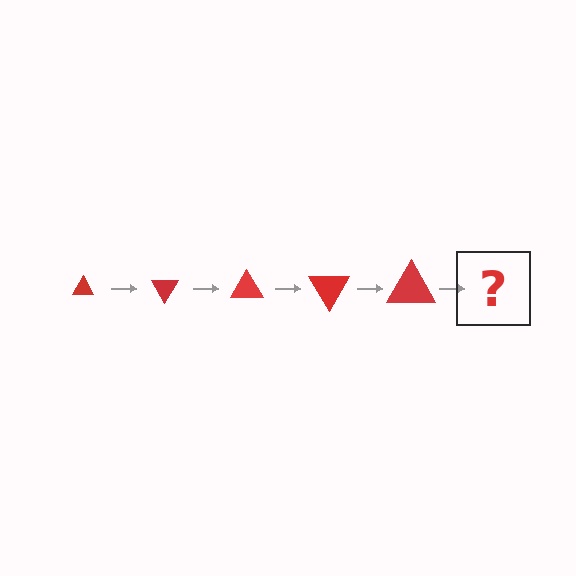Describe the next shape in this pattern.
It should be a triangle, larger than the previous one and rotated 300 degrees from the start.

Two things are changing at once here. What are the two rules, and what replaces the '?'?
The two rules are that the triangle grows larger each step and it rotates 60 degrees each step. The '?' should be a triangle, larger than the previous one and rotated 300 degrees from the start.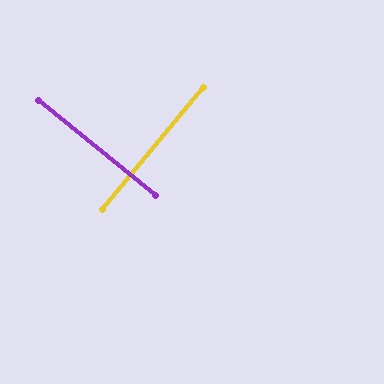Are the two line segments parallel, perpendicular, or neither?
Perpendicular — they meet at approximately 90°.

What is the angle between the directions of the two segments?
Approximately 90 degrees.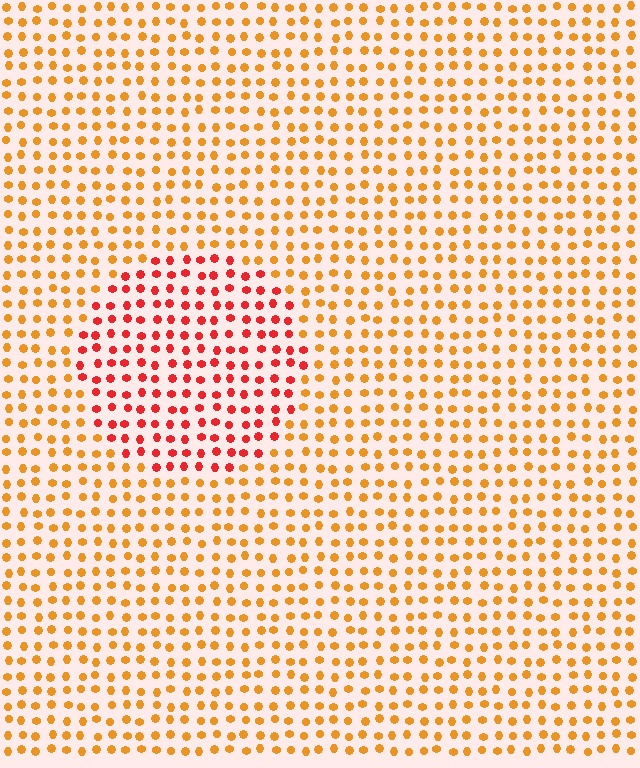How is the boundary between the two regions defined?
The boundary is defined purely by a slight shift in hue (about 38 degrees). Spacing, size, and orientation are identical on both sides.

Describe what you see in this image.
The image is filled with small orange elements in a uniform arrangement. A circle-shaped region is visible where the elements are tinted to a slightly different hue, forming a subtle color boundary.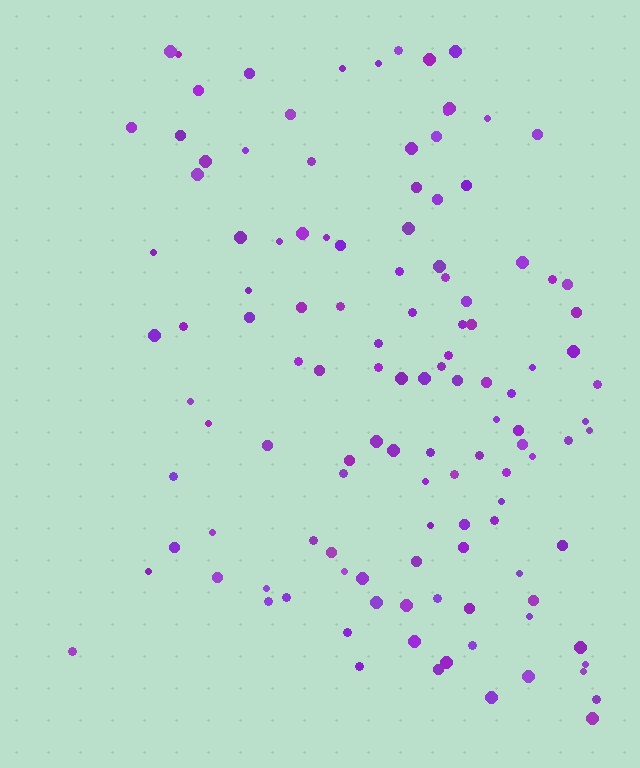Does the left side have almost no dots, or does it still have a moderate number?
Still a moderate number, just noticeably fewer than the right.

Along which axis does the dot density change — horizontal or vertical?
Horizontal.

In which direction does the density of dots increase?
From left to right, with the right side densest.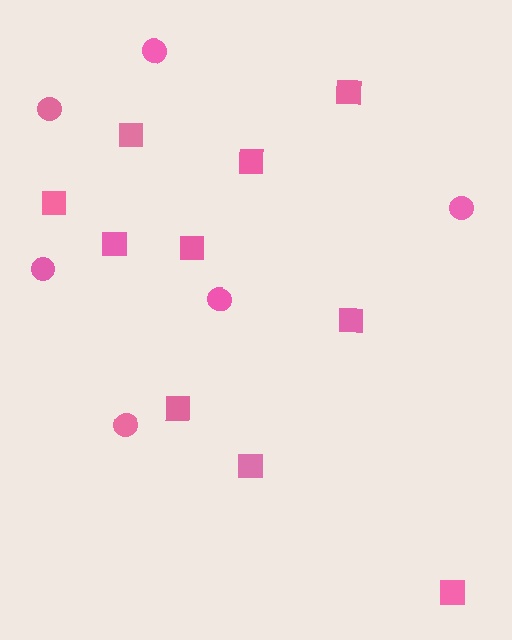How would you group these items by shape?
There are 2 groups: one group of circles (6) and one group of squares (10).